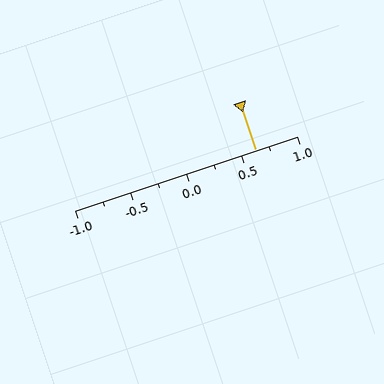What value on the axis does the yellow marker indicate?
The marker indicates approximately 0.62.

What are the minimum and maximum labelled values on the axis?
The axis runs from -1.0 to 1.0.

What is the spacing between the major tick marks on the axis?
The major ticks are spaced 0.5 apart.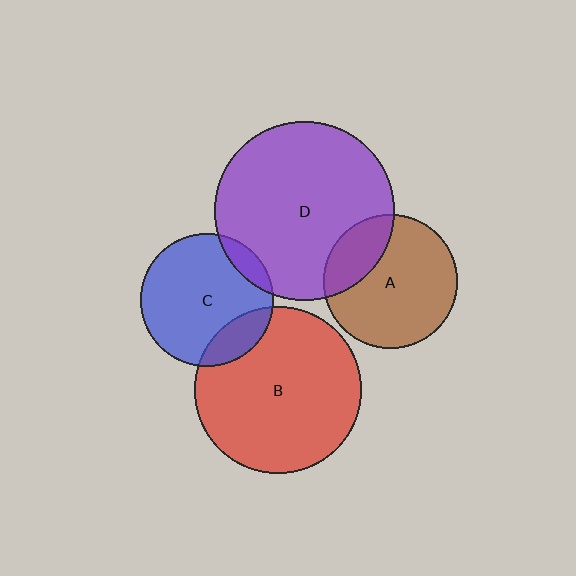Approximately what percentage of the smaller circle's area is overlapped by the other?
Approximately 25%.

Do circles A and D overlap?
Yes.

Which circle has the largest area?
Circle D (purple).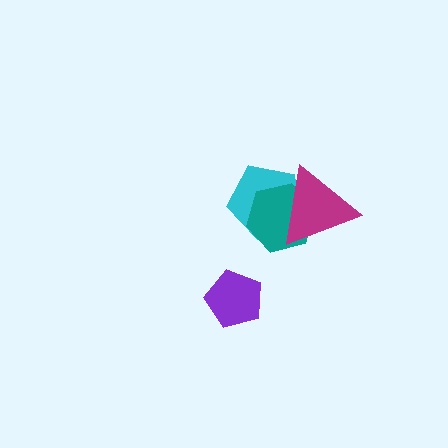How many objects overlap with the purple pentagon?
0 objects overlap with the purple pentagon.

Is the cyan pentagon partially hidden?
Yes, it is partially covered by another shape.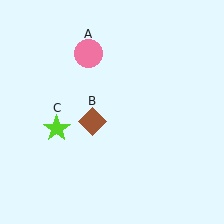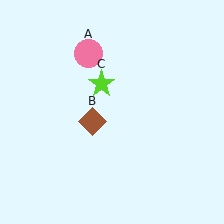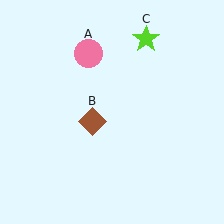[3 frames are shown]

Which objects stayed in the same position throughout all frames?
Pink circle (object A) and brown diamond (object B) remained stationary.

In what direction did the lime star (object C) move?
The lime star (object C) moved up and to the right.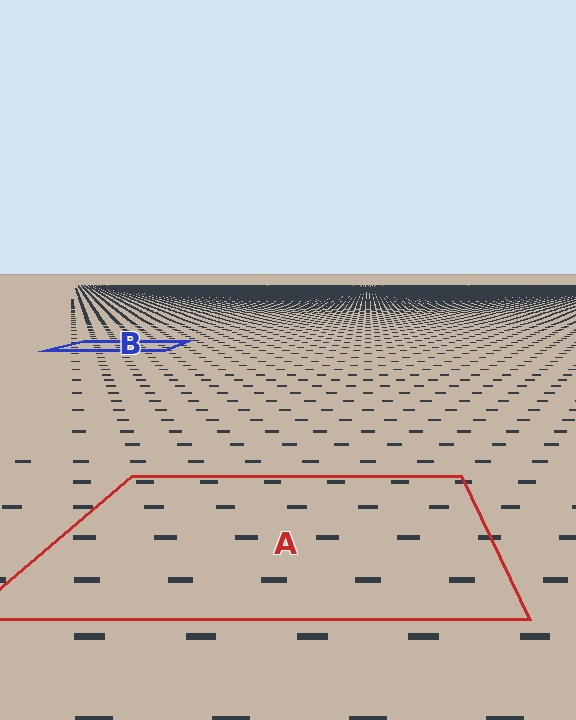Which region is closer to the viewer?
Region A is closer. The texture elements there are larger and more spread out.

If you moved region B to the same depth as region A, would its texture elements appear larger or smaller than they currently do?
They would appear larger. At a closer depth, the same texture elements are projected at a bigger on-screen size.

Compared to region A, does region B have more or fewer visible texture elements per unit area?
Region B has more texture elements per unit area — they are packed more densely because it is farther away.